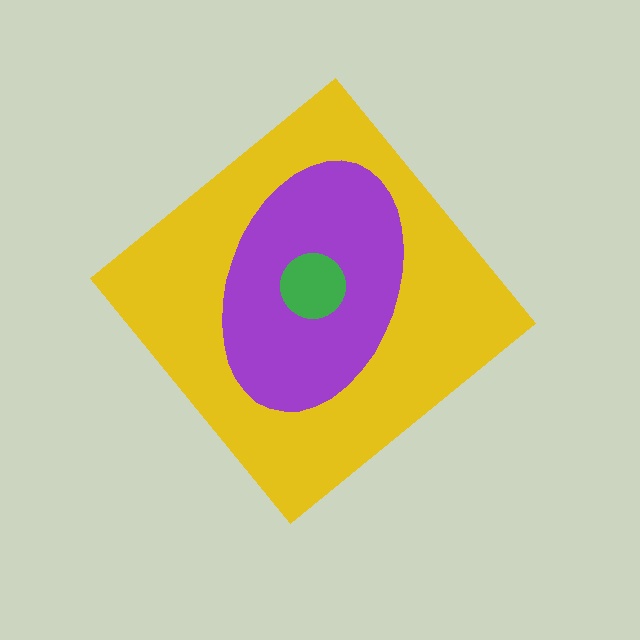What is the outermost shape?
The yellow diamond.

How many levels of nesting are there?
3.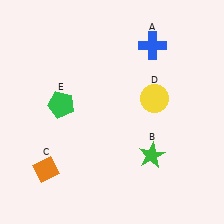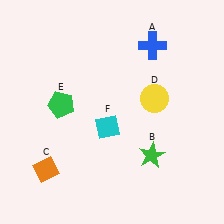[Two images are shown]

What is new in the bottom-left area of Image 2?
A cyan diamond (F) was added in the bottom-left area of Image 2.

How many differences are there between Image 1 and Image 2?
There is 1 difference between the two images.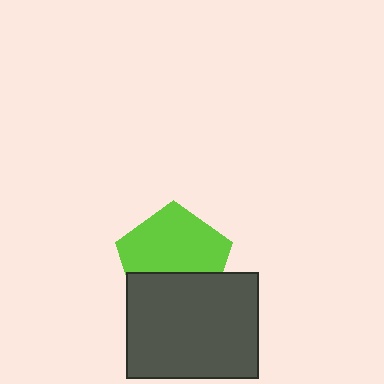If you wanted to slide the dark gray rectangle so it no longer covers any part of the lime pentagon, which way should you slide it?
Slide it down — that is the most direct way to separate the two shapes.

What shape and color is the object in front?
The object in front is a dark gray rectangle.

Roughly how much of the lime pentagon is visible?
About half of it is visible (roughly 62%).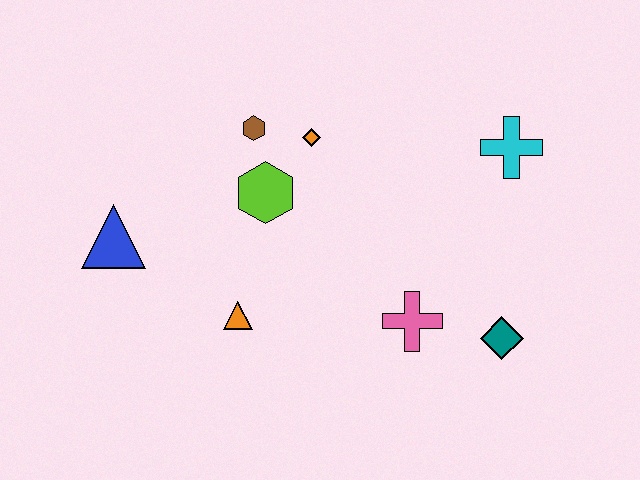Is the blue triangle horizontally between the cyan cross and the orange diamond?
No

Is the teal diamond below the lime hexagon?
Yes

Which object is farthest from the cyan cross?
The blue triangle is farthest from the cyan cross.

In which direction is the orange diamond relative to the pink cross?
The orange diamond is above the pink cross.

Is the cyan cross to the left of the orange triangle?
No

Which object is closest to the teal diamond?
The pink cross is closest to the teal diamond.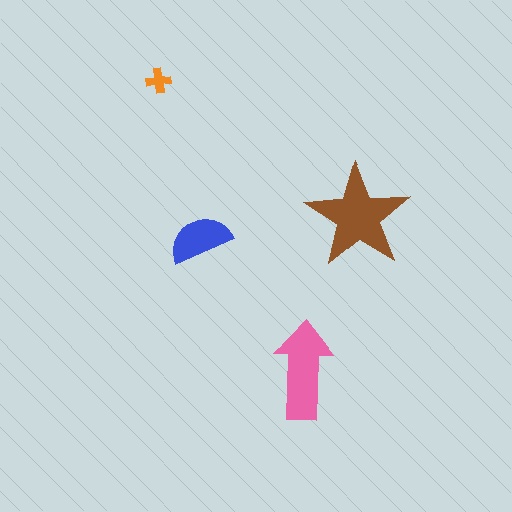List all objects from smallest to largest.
The orange cross, the blue semicircle, the pink arrow, the brown star.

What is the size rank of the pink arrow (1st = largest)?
2nd.